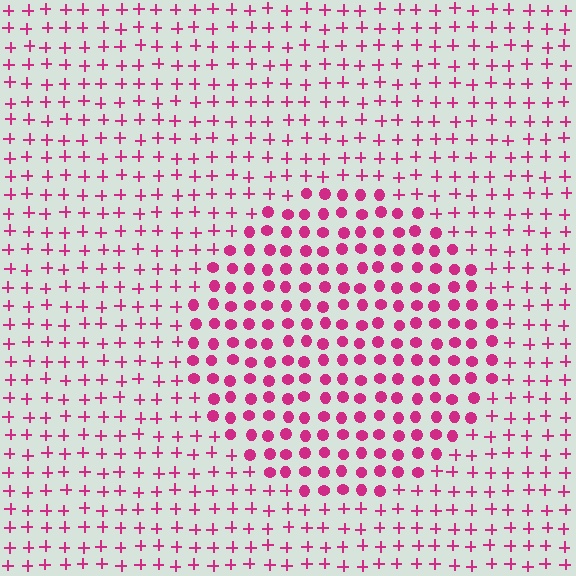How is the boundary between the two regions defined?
The boundary is defined by a change in element shape: circles inside vs. plus signs outside. All elements share the same color and spacing.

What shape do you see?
I see a circle.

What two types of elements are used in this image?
The image uses circles inside the circle region and plus signs outside it.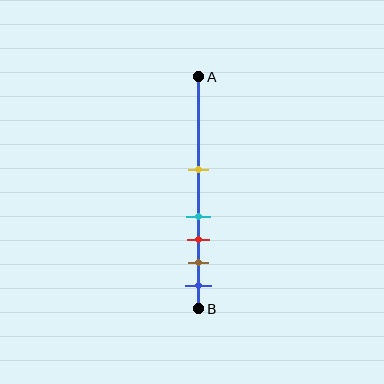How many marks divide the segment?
There are 5 marks dividing the segment.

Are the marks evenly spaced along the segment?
No, the marks are not evenly spaced.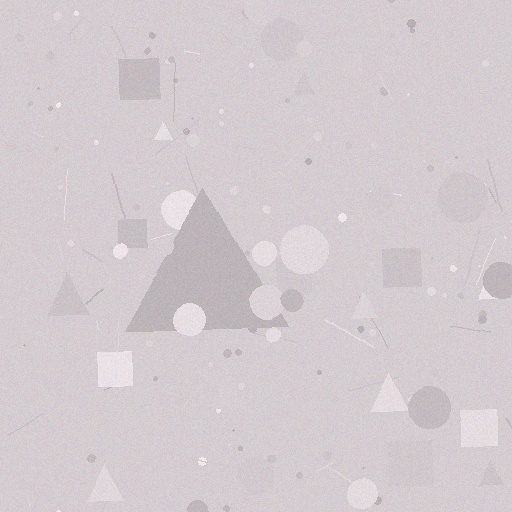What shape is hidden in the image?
A triangle is hidden in the image.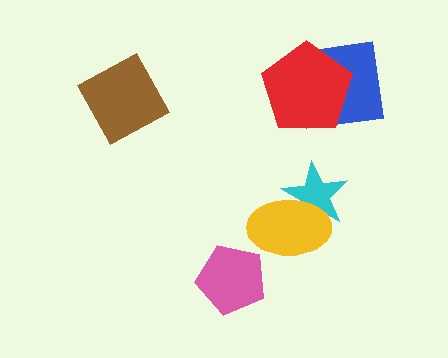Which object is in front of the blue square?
The red pentagon is in front of the blue square.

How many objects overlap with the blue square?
1 object overlaps with the blue square.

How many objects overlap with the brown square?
0 objects overlap with the brown square.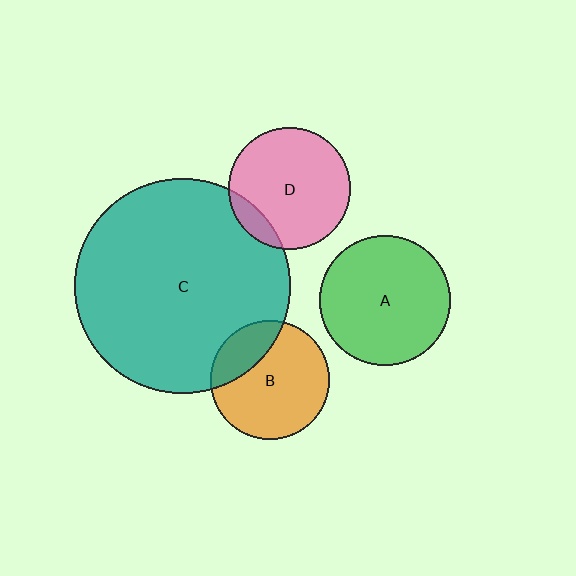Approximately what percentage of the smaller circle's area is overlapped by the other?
Approximately 10%.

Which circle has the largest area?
Circle C (teal).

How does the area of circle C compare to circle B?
Approximately 3.3 times.